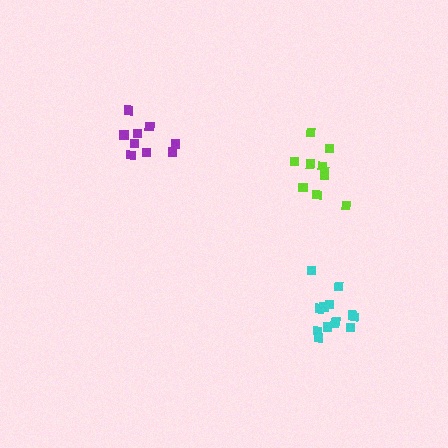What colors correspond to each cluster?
The clusters are colored: purple, lime, cyan.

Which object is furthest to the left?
The purple cluster is leftmost.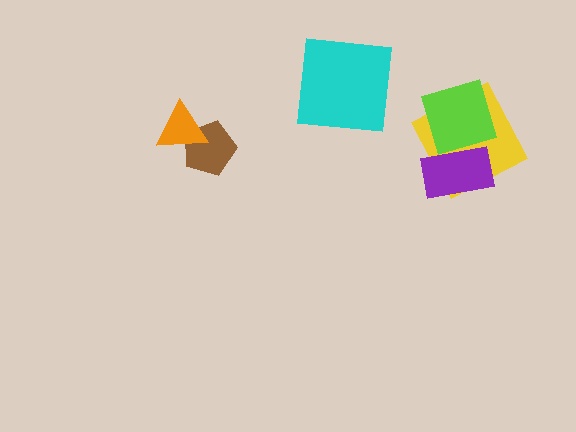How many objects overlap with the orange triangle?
1 object overlaps with the orange triangle.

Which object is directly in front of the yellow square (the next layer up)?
The lime diamond is directly in front of the yellow square.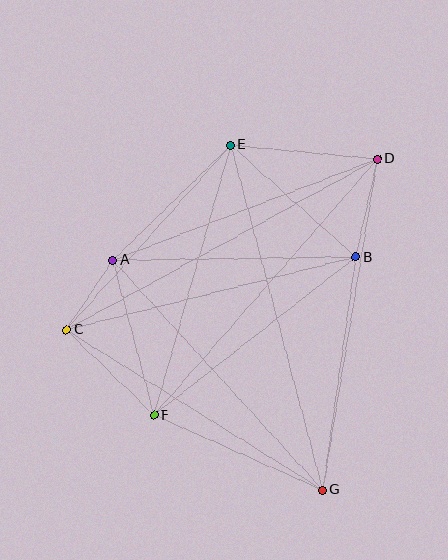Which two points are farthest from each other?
Points E and G are farthest from each other.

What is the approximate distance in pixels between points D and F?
The distance between D and F is approximately 340 pixels.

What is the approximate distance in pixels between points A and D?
The distance between A and D is approximately 283 pixels.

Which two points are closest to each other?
Points A and C are closest to each other.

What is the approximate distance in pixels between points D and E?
The distance between D and E is approximately 147 pixels.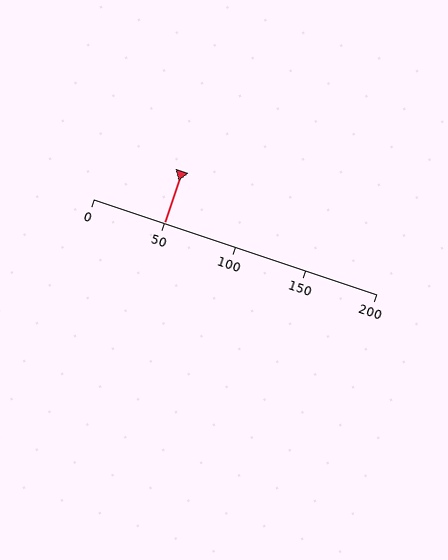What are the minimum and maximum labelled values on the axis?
The axis runs from 0 to 200.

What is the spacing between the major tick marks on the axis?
The major ticks are spaced 50 apart.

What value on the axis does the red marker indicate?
The marker indicates approximately 50.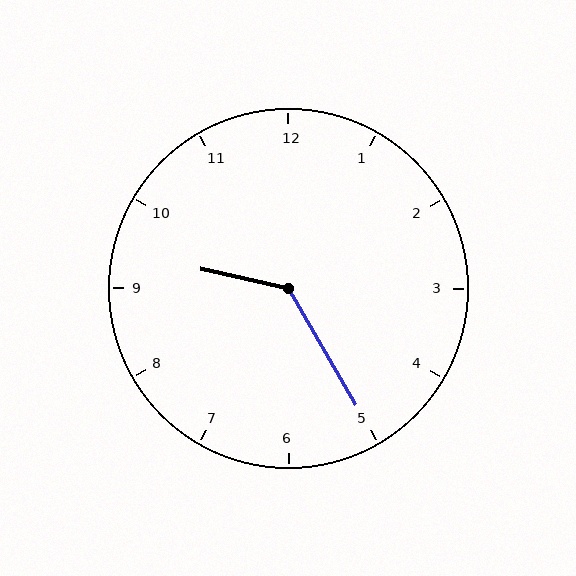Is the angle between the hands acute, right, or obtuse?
It is obtuse.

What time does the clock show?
9:25.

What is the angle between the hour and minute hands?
Approximately 132 degrees.